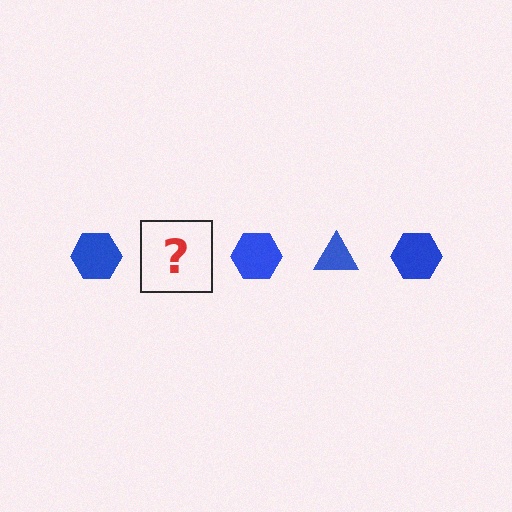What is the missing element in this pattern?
The missing element is a blue triangle.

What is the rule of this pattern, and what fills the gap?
The rule is that the pattern cycles through hexagon, triangle shapes in blue. The gap should be filled with a blue triangle.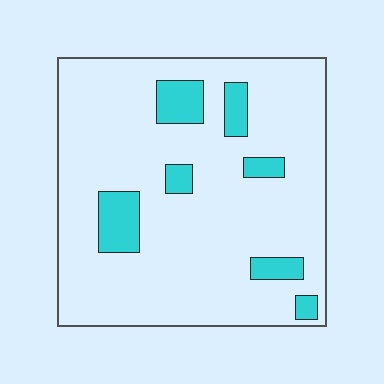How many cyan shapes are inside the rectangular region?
7.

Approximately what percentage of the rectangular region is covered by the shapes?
Approximately 15%.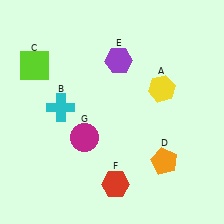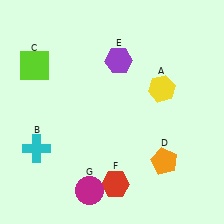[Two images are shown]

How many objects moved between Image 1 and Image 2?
2 objects moved between the two images.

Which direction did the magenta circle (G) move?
The magenta circle (G) moved down.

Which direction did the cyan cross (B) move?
The cyan cross (B) moved down.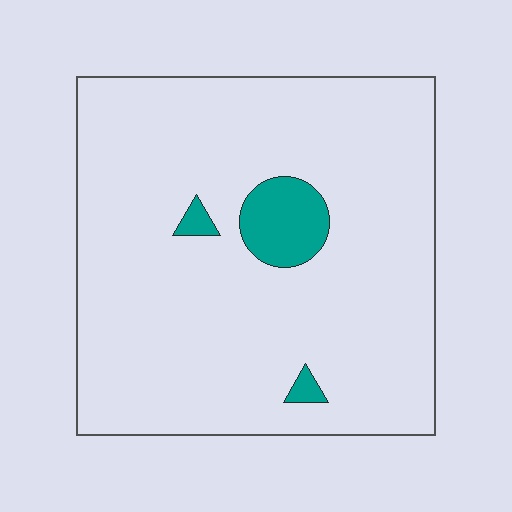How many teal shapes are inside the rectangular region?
3.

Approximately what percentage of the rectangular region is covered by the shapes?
Approximately 5%.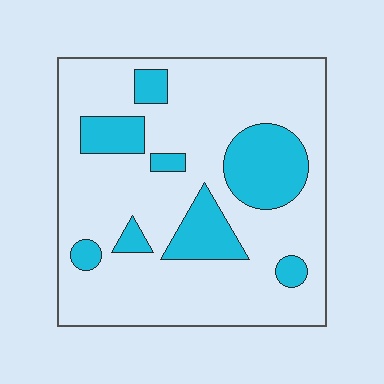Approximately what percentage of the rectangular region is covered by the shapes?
Approximately 20%.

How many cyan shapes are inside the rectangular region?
8.